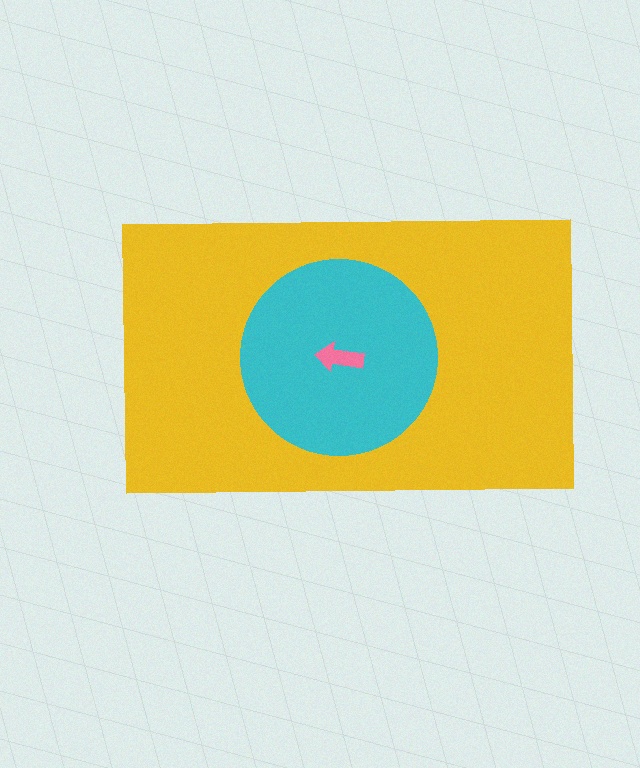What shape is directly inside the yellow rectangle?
The cyan circle.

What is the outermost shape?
The yellow rectangle.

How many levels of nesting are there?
3.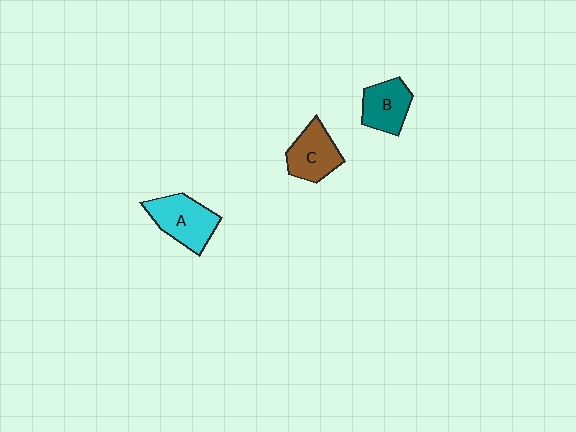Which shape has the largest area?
Shape A (cyan).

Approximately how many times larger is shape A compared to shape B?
Approximately 1.3 times.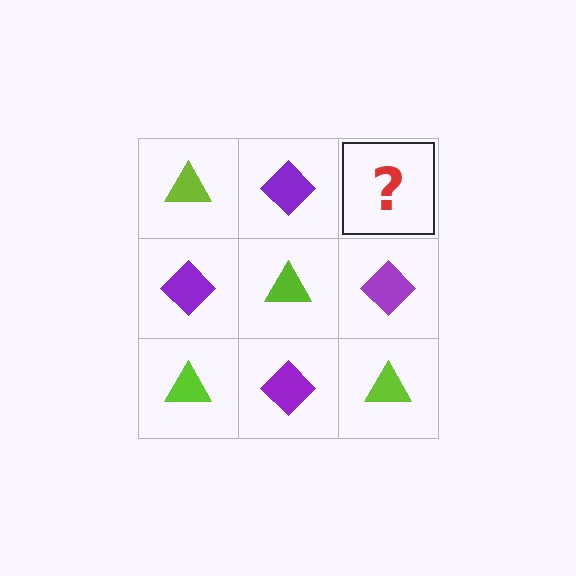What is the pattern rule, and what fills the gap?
The rule is that it alternates lime triangle and purple diamond in a checkerboard pattern. The gap should be filled with a lime triangle.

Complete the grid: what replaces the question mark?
The question mark should be replaced with a lime triangle.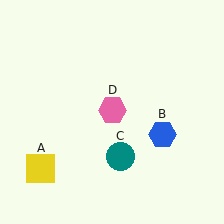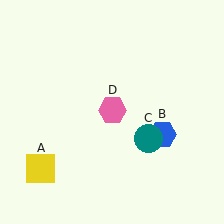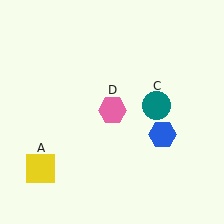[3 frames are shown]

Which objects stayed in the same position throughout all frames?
Yellow square (object A) and blue hexagon (object B) and pink hexagon (object D) remained stationary.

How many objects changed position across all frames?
1 object changed position: teal circle (object C).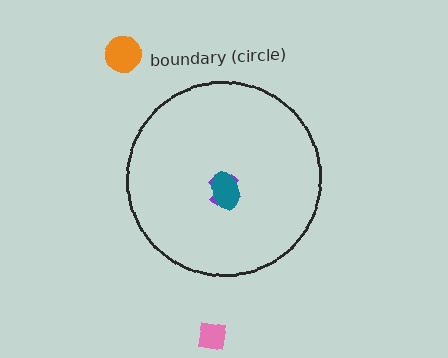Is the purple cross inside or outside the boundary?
Inside.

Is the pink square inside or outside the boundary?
Outside.